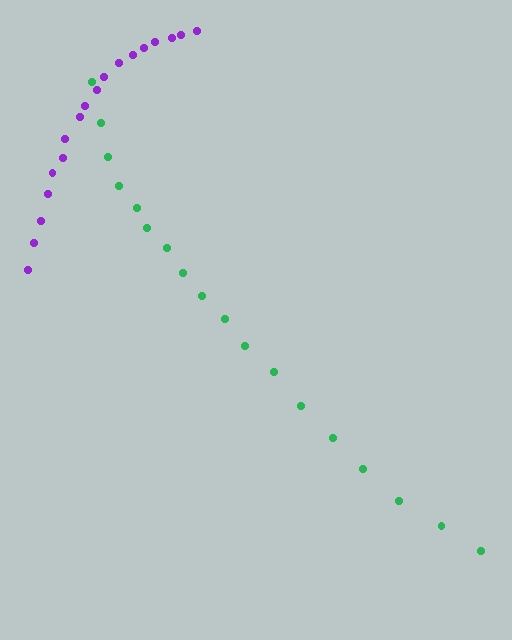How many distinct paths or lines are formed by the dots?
There are 2 distinct paths.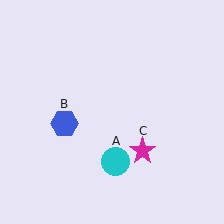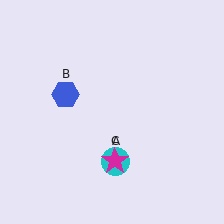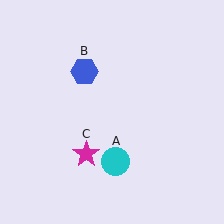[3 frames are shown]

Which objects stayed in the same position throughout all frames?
Cyan circle (object A) remained stationary.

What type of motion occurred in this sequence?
The blue hexagon (object B), magenta star (object C) rotated clockwise around the center of the scene.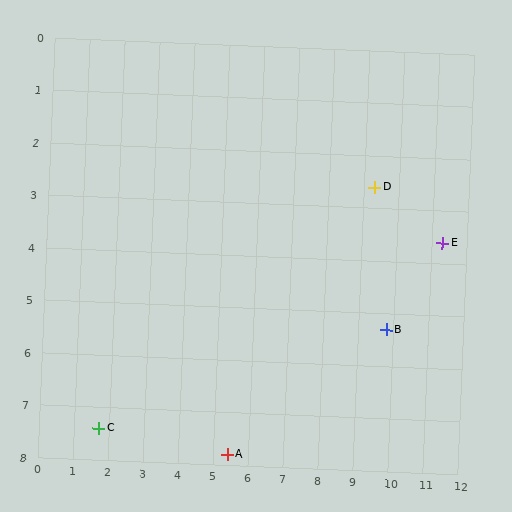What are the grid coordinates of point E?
Point E is at approximately (11.3, 3.6).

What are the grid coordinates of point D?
Point D is at approximately (9.3, 2.6).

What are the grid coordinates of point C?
Point C is at approximately (1.7, 7.4).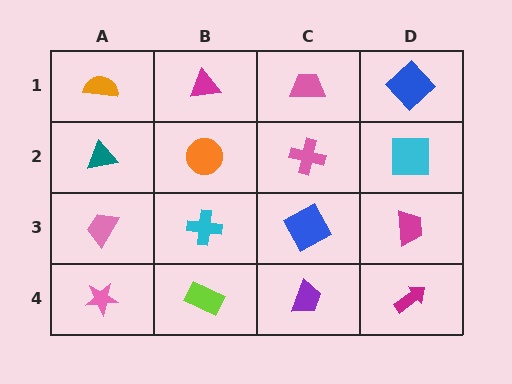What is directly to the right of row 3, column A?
A cyan cross.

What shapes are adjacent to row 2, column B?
A magenta triangle (row 1, column B), a cyan cross (row 3, column B), a teal triangle (row 2, column A), a pink cross (row 2, column C).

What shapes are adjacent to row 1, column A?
A teal triangle (row 2, column A), a magenta triangle (row 1, column B).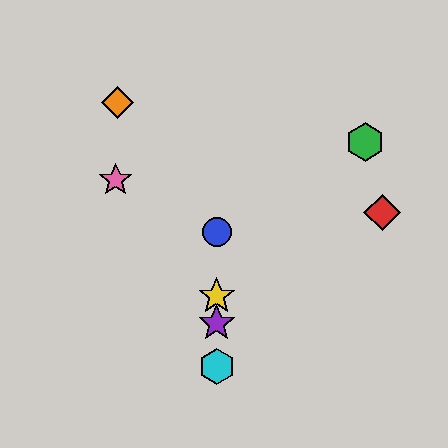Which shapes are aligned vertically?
The blue circle, the yellow star, the purple star, the cyan hexagon are aligned vertically.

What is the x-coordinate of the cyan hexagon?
The cyan hexagon is at x≈217.